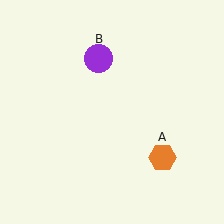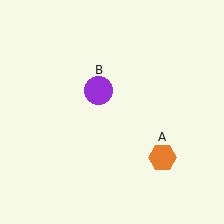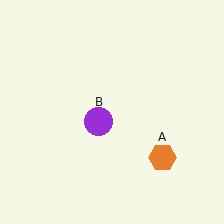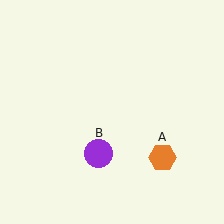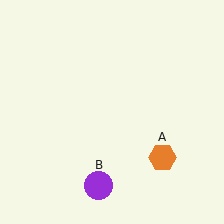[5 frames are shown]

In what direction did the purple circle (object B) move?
The purple circle (object B) moved down.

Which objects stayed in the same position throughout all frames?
Orange hexagon (object A) remained stationary.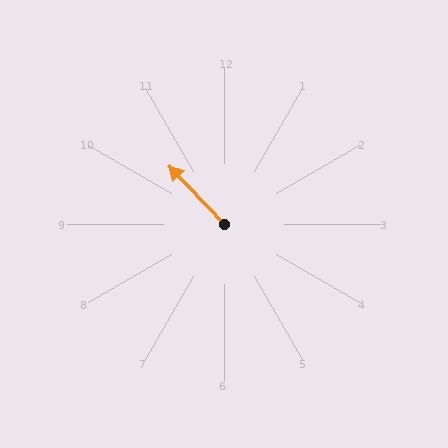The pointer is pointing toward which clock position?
Roughly 11 o'clock.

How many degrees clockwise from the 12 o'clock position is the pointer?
Approximately 317 degrees.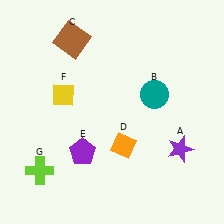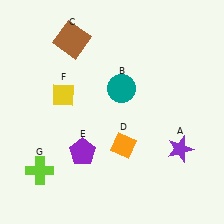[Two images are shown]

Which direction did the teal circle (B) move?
The teal circle (B) moved left.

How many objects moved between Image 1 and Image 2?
1 object moved between the two images.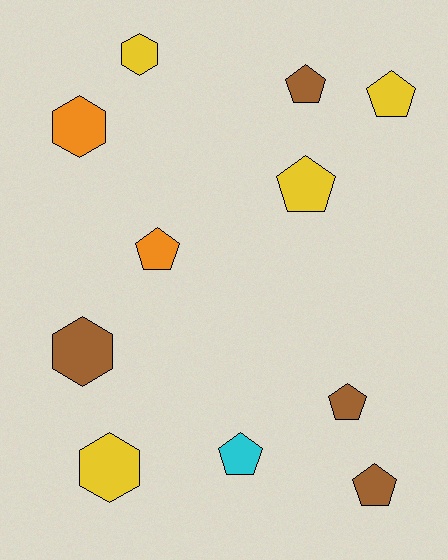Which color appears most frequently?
Brown, with 4 objects.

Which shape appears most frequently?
Pentagon, with 7 objects.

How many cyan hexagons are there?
There are no cyan hexagons.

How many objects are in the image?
There are 11 objects.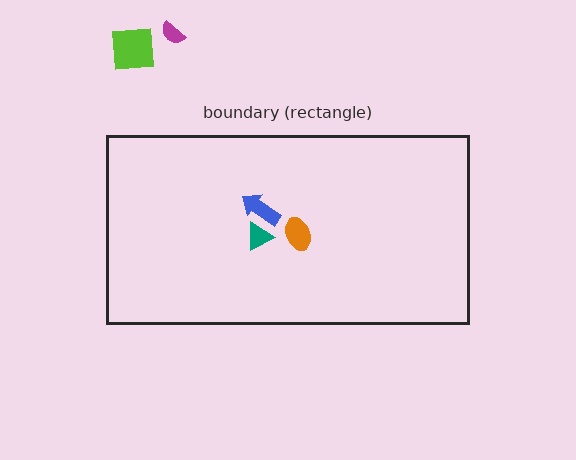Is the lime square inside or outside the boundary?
Outside.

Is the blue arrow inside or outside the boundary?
Inside.